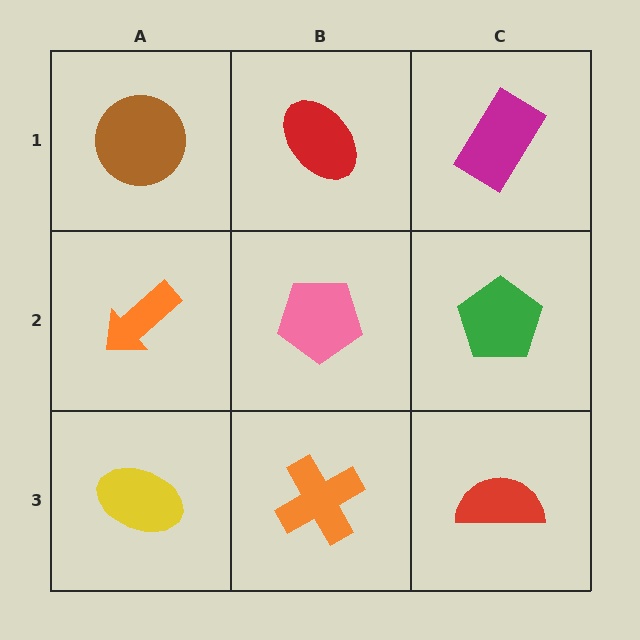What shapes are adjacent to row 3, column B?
A pink pentagon (row 2, column B), a yellow ellipse (row 3, column A), a red semicircle (row 3, column C).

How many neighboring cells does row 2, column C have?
3.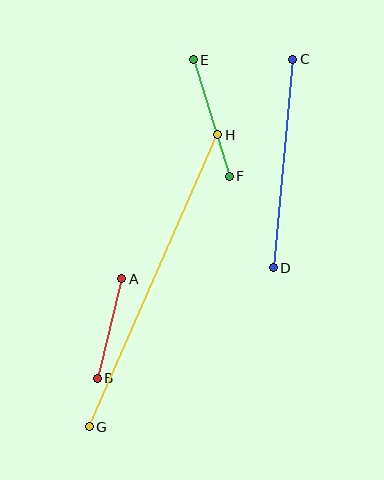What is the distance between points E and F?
The distance is approximately 122 pixels.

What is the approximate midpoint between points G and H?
The midpoint is at approximately (153, 281) pixels.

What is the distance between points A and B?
The distance is approximately 103 pixels.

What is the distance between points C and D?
The distance is approximately 210 pixels.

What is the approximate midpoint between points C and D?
The midpoint is at approximately (283, 163) pixels.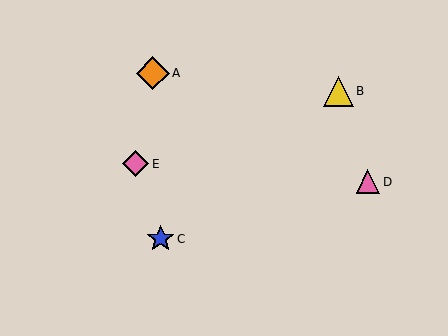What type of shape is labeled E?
Shape E is a pink diamond.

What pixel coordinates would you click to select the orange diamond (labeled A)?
Click at (153, 73) to select the orange diamond A.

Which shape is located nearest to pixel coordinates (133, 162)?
The pink diamond (labeled E) at (135, 164) is nearest to that location.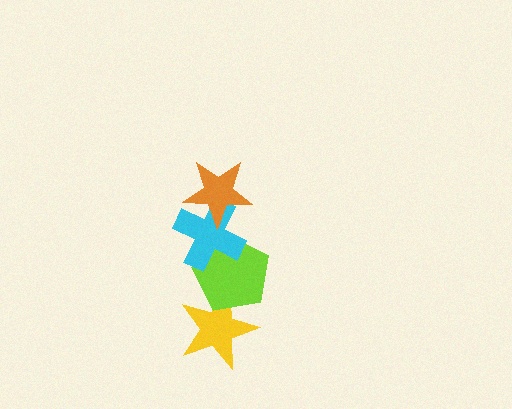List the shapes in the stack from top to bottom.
From top to bottom: the orange star, the cyan cross, the lime pentagon, the yellow star.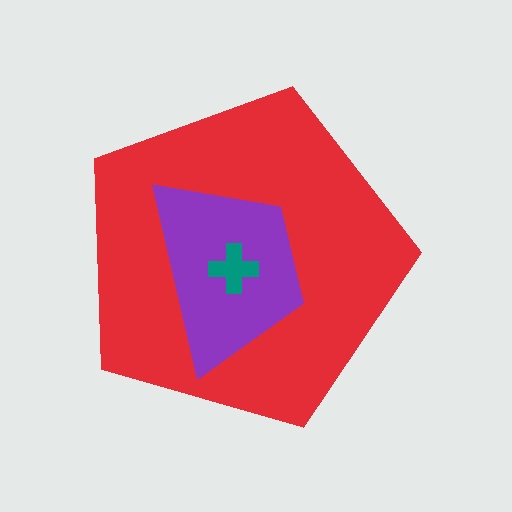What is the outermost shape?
The red pentagon.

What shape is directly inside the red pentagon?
The purple trapezoid.